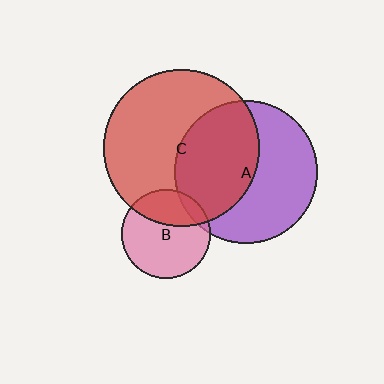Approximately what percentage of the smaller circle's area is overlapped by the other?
Approximately 10%.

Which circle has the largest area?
Circle C (red).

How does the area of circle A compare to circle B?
Approximately 2.6 times.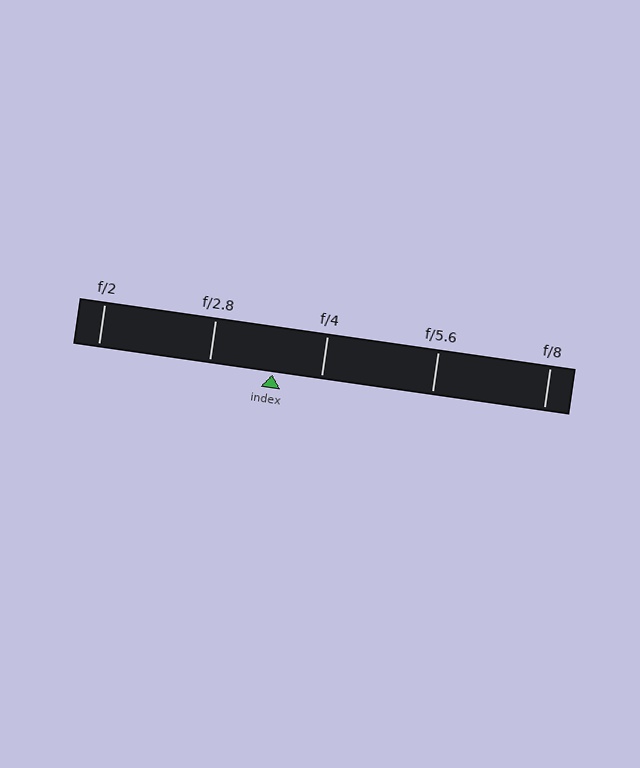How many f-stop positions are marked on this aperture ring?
There are 5 f-stop positions marked.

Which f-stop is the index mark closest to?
The index mark is closest to f/4.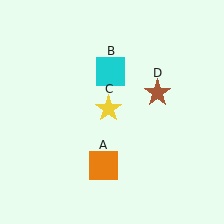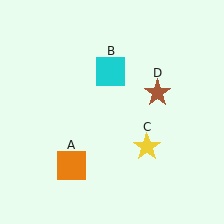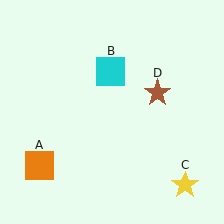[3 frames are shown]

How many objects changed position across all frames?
2 objects changed position: orange square (object A), yellow star (object C).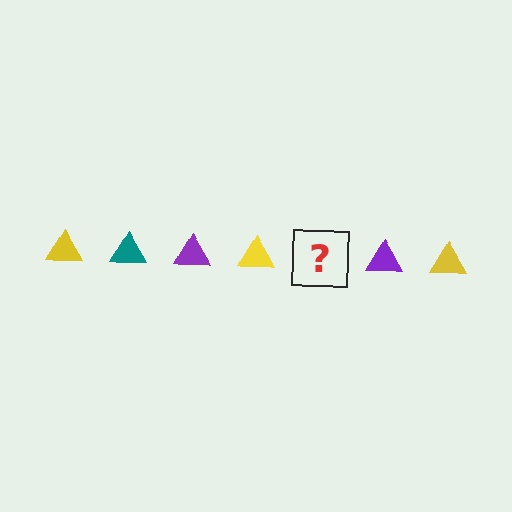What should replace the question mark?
The question mark should be replaced with a teal triangle.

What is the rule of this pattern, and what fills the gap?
The rule is that the pattern cycles through yellow, teal, purple triangles. The gap should be filled with a teal triangle.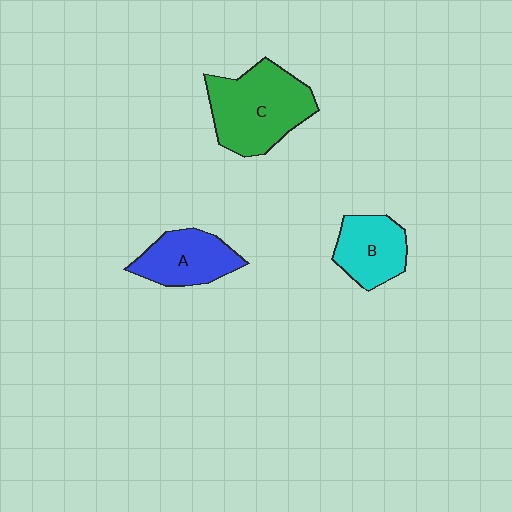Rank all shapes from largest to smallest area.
From largest to smallest: C (green), A (blue), B (cyan).